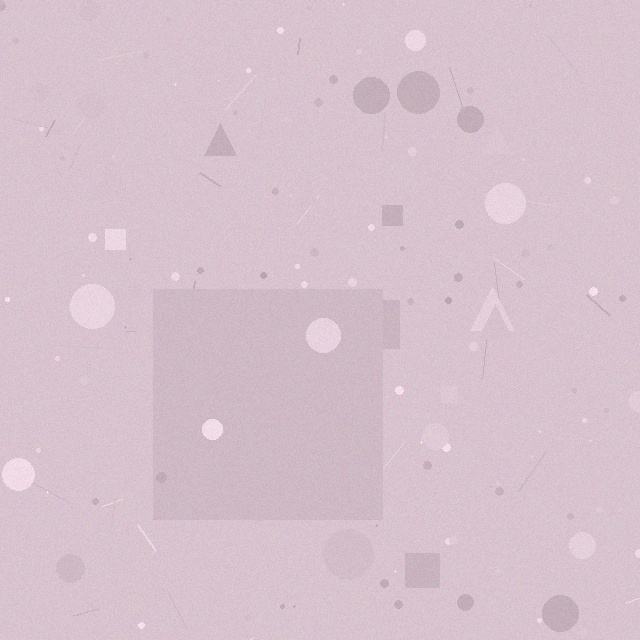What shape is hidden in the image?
A square is hidden in the image.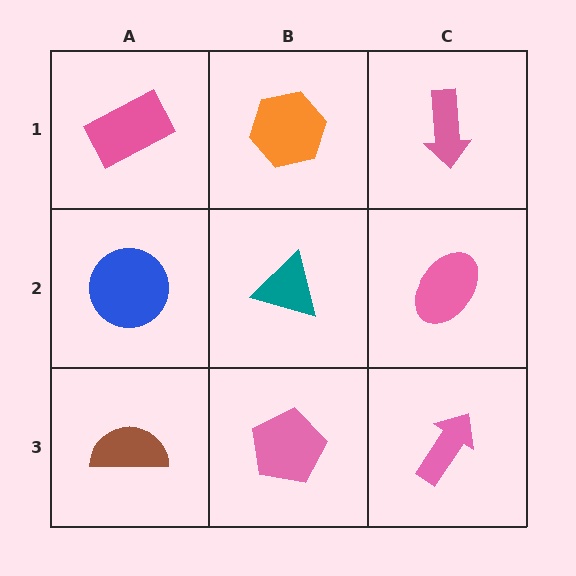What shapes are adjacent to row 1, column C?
A pink ellipse (row 2, column C), an orange hexagon (row 1, column B).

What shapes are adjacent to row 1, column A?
A blue circle (row 2, column A), an orange hexagon (row 1, column B).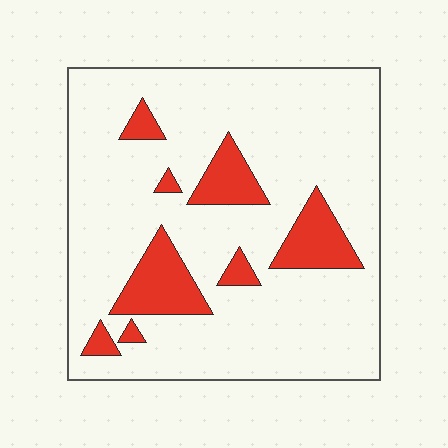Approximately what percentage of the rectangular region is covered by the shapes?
Approximately 15%.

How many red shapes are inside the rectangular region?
8.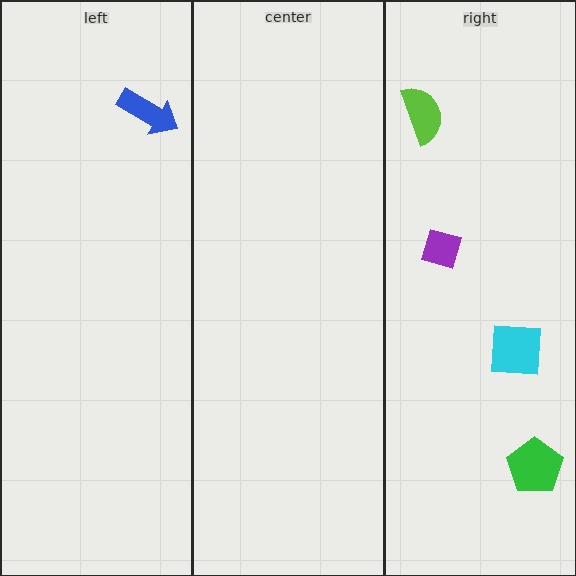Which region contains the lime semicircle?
The right region.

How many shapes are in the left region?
1.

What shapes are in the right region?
The cyan square, the purple diamond, the lime semicircle, the green pentagon.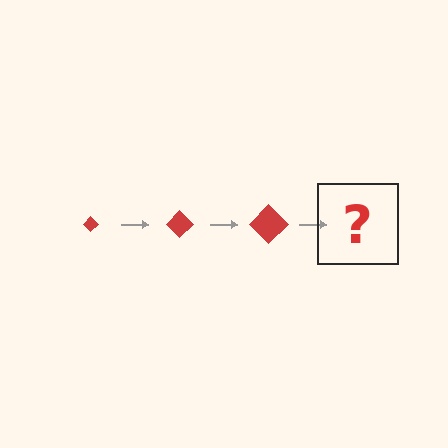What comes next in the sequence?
The next element should be a red diamond, larger than the previous one.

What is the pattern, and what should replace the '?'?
The pattern is that the diamond gets progressively larger each step. The '?' should be a red diamond, larger than the previous one.